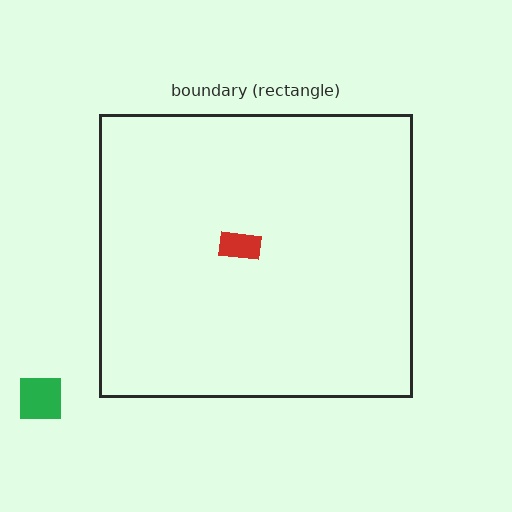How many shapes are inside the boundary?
1 inside, 1 outside.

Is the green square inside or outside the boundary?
Outside.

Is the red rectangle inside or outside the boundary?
Inside.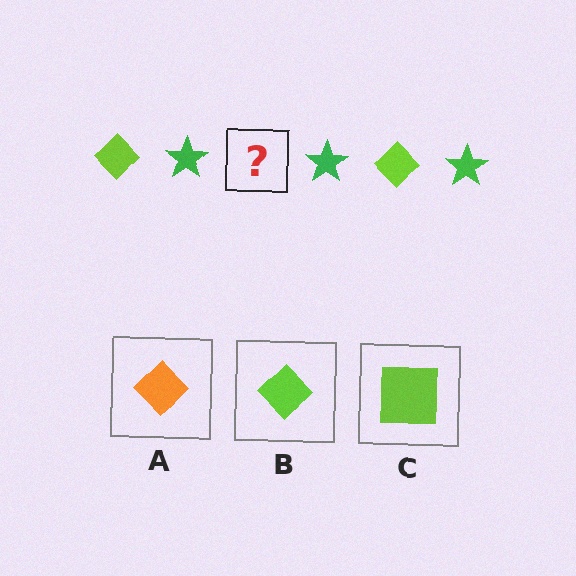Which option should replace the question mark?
Option B.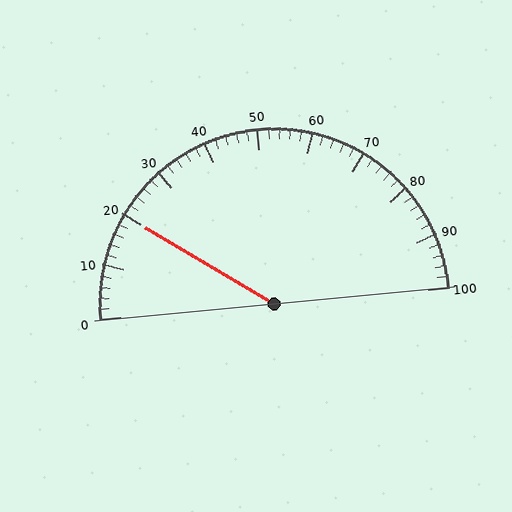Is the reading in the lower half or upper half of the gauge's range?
The reading is in the lower half of the range (0 to 100).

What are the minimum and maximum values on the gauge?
The gauge ranges from 0 to 100.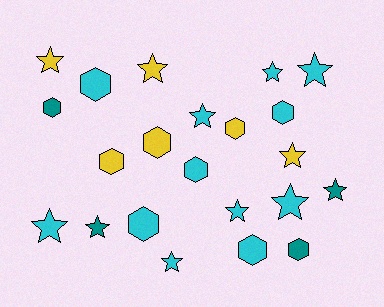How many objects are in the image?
There are 22 objects.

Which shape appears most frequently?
Star, with 12 objects.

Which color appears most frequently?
Cyan, with 12 objects.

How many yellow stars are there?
There are 3 yellow stars.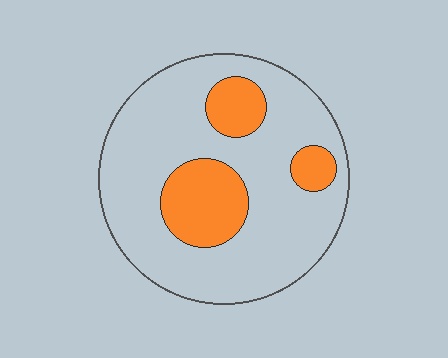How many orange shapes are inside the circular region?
3.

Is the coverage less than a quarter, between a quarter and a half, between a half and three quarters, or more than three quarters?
Less than a quarter.